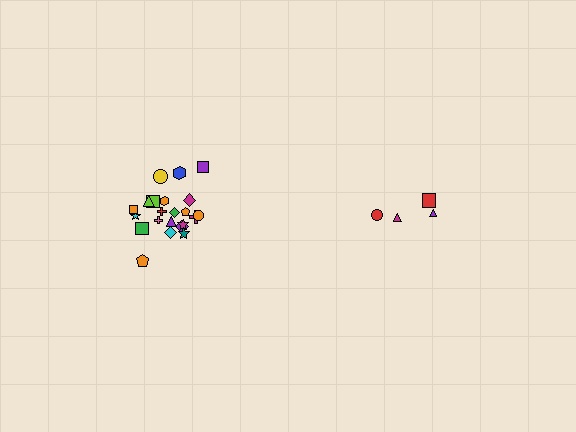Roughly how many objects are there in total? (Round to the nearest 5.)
Roughly 25 objects in total.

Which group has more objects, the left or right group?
The left group.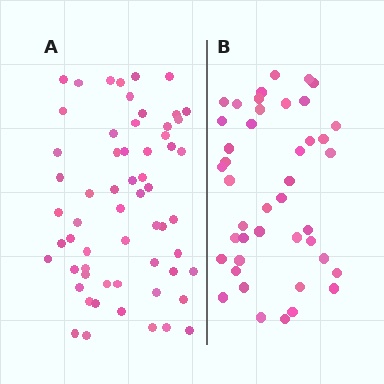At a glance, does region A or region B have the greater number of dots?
Region A (the left region) has more dots.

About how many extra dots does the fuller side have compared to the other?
Region A has approximately 15 more dots than region B.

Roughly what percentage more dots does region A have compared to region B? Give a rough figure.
About 40% more.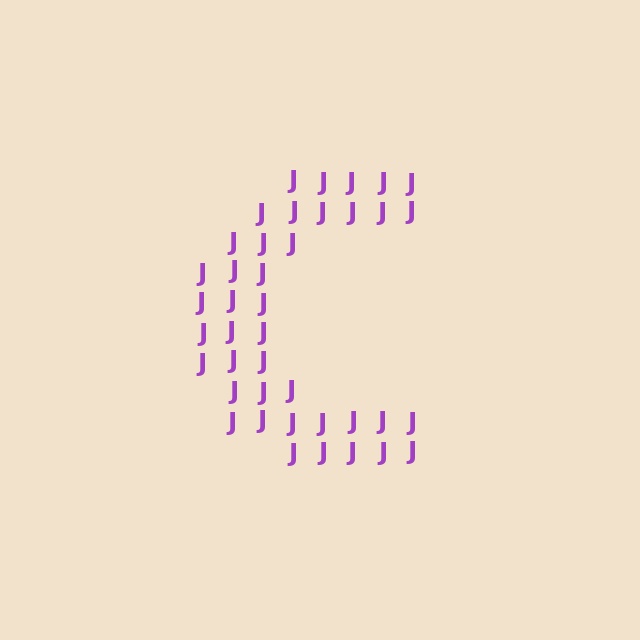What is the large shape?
The large shape is the letter C.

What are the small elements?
The small elements are letter J's.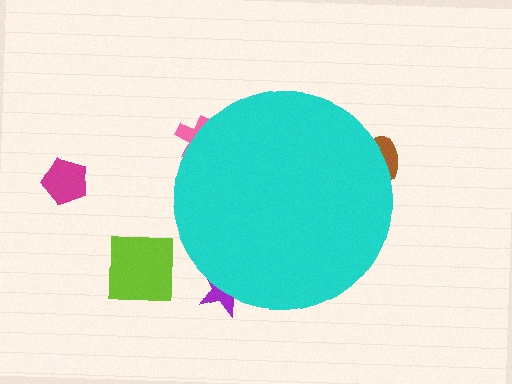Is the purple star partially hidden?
Yes, the purple star is partially hidden behind the cyan circle.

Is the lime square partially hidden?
No, the lime square is fully visible.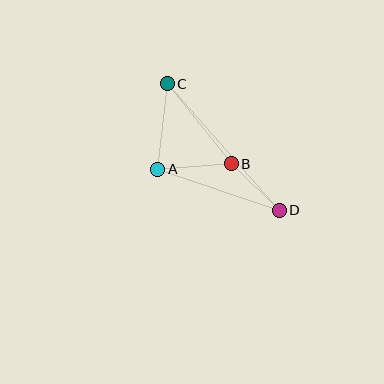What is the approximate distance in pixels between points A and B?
The distance between A and B is approximately 74 pixels.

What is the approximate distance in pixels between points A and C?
The distance between A and C is approximately 86 pixels.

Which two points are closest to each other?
Points B and D are closest to each other.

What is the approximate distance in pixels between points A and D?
The distance between A and D is approximately 128 pixels.